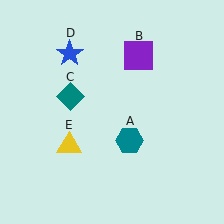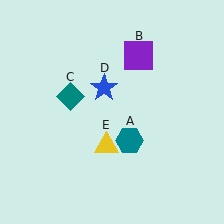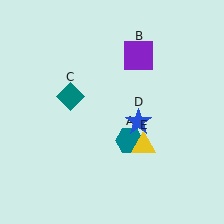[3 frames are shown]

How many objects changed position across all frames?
2 objects changed position: blue star (object D), yellow triangle (object E).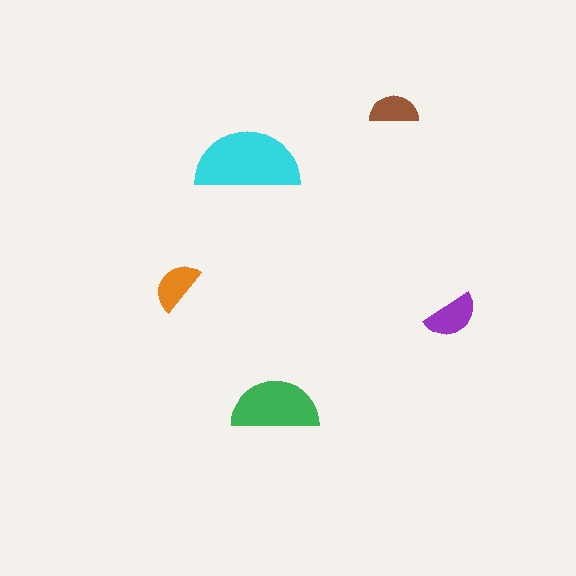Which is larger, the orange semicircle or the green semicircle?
The green one.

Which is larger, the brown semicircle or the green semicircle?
The green one.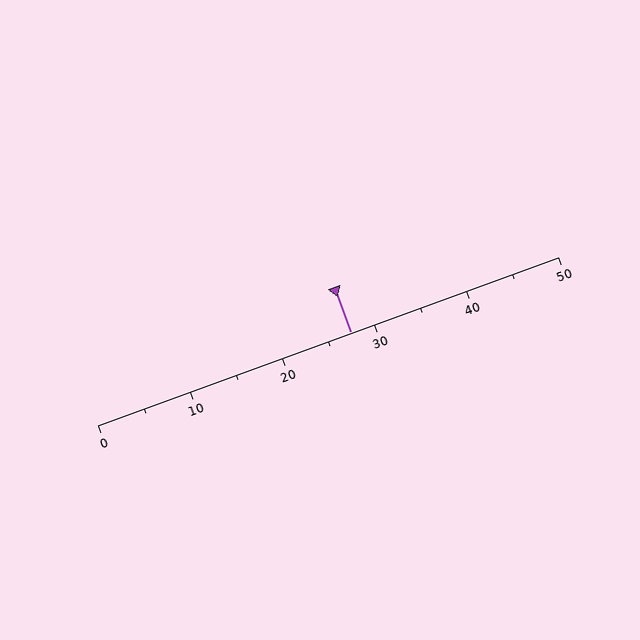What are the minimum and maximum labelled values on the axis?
The axis runs from 0 to 50.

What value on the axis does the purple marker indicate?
The marker indicates approximately 27.5.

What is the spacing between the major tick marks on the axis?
The major ticks are spaced 10 apart.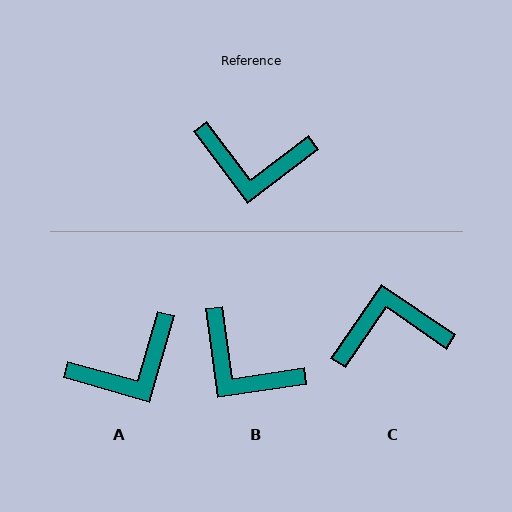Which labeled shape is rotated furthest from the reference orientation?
C, about 161 degrees away.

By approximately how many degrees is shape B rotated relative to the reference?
Approximately 29 degrees clockwise.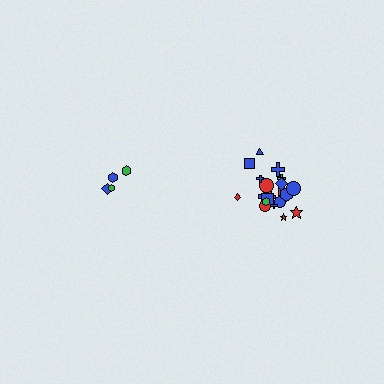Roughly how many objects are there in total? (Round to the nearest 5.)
Roughly 25 objects in total.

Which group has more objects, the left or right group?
The right group.